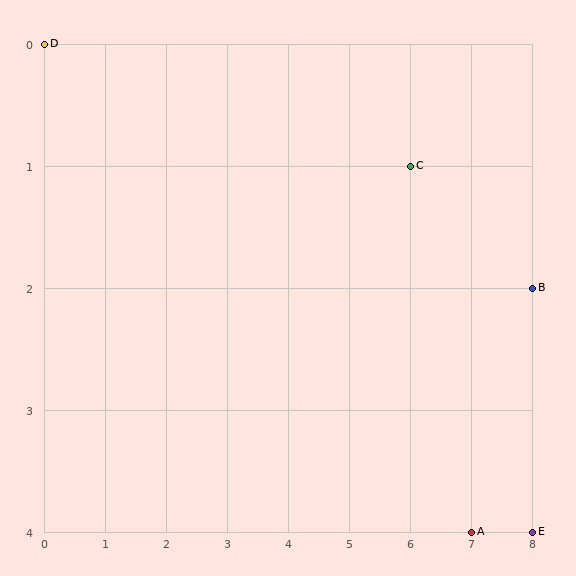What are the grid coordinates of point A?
Point A is at grid coordinates (7, 4).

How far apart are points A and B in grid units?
Points A and B are 1 column and 2 rows apart (about 2.2 grid units diagonally).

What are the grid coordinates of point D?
Point D is at grid coordinates (0, 0).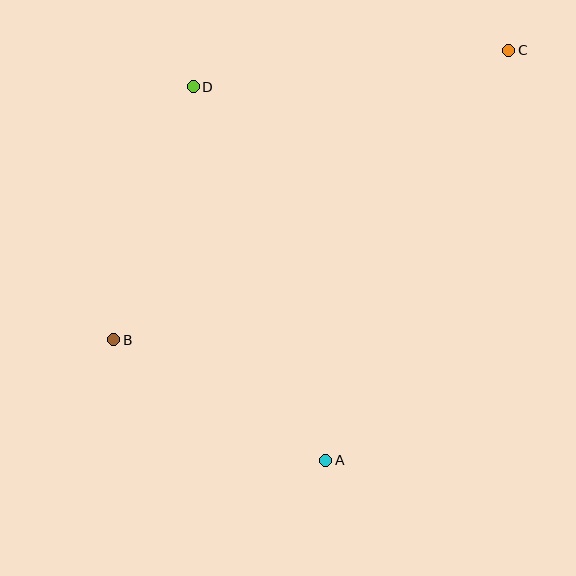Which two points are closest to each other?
Points A and B are closest to each other.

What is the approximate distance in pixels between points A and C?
The distance between A and C is approximately 449 pixels.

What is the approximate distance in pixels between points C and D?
The distance between C and D is approximately 318 pixels.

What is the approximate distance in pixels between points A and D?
The distance between A and D is approximately 396 pixels.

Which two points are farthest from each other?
Points B and C are farthest from each other.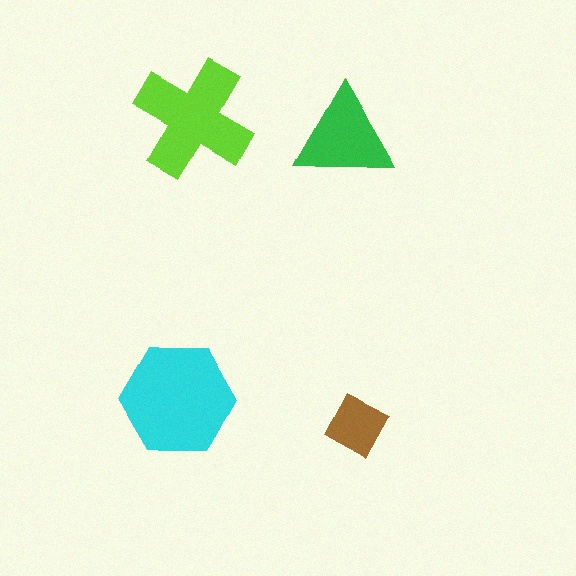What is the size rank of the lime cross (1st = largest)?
2nd.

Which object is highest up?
The lime cross is topmost.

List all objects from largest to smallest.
The cyan hexagon, the lime cross, the green triangle, the brown square.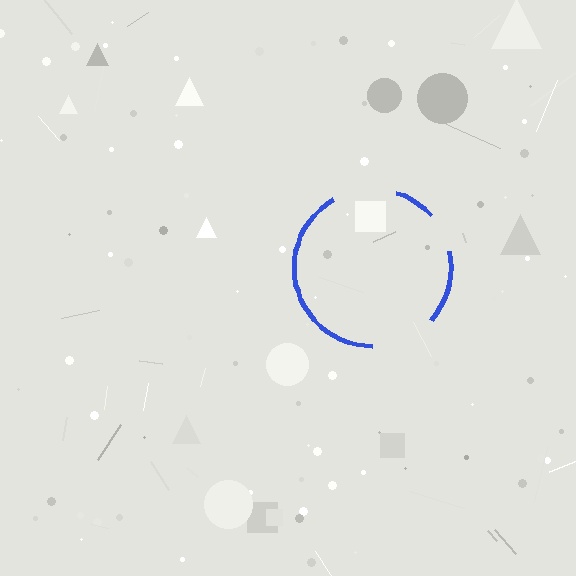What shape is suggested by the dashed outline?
The dashed outline suggests a circle.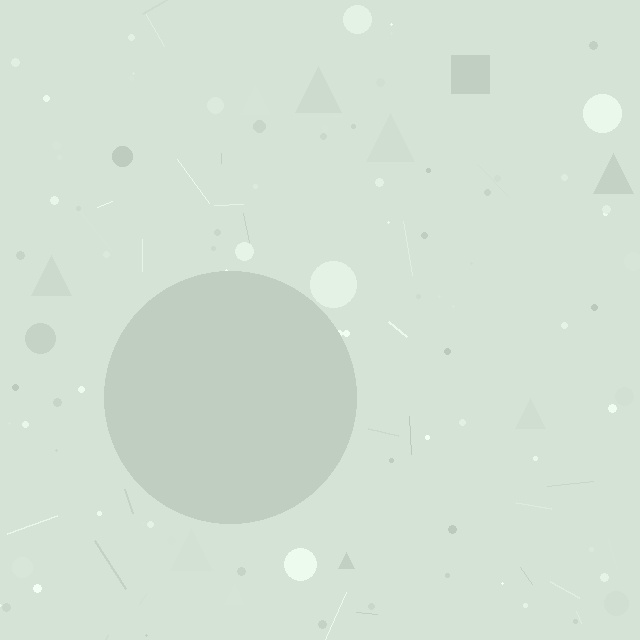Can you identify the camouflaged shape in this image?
The camouflaged shape is a circle.